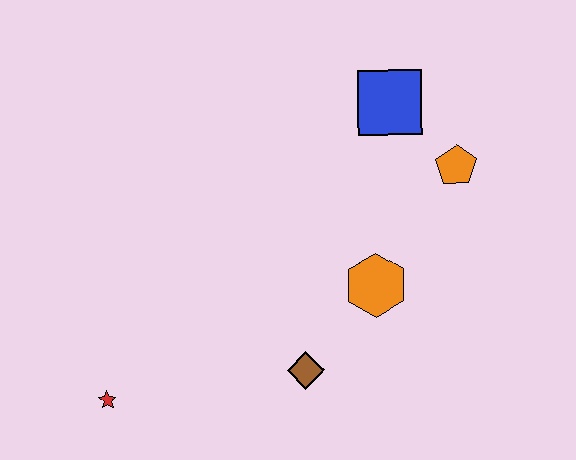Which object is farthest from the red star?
The orange pentagon is farthest from the red star.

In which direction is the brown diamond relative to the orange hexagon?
The brown diamond is below the orange hexagon.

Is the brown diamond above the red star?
Yes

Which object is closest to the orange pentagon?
The blue square is closest to the orange pentagon.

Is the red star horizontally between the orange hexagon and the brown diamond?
No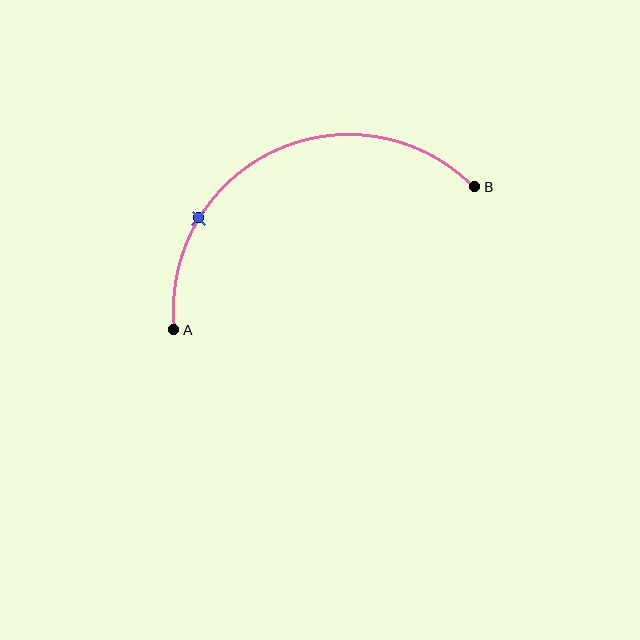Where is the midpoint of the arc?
The arc midpoint is the point on the curve farthest from the straight line joining A and B. It sits above that line.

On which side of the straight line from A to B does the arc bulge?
The arc bulges above the straight line connecting A and B.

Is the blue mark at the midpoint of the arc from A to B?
No. The blue mark lies on the arc but is closer to endpoint A. The arc midpoint would be at the point on the curve equidistant along the arc from both A and B.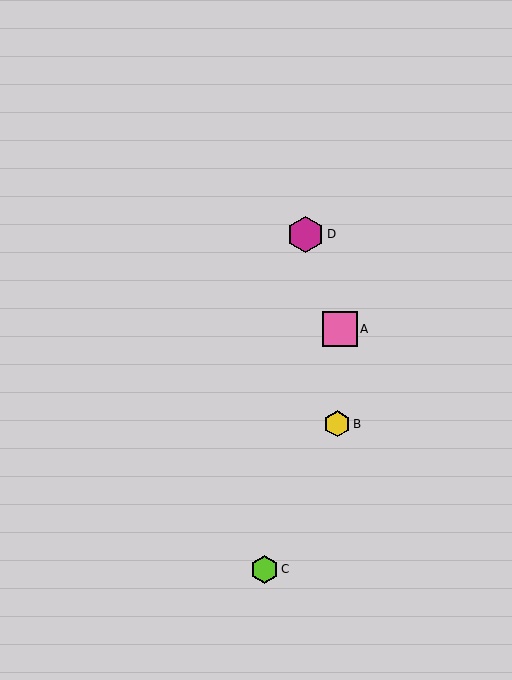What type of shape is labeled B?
Shape B is a yellow hexagon.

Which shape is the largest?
The magenta hexagon (labeled D) is the largest.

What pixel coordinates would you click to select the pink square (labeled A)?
Click at (340, 329) to select the pink square A.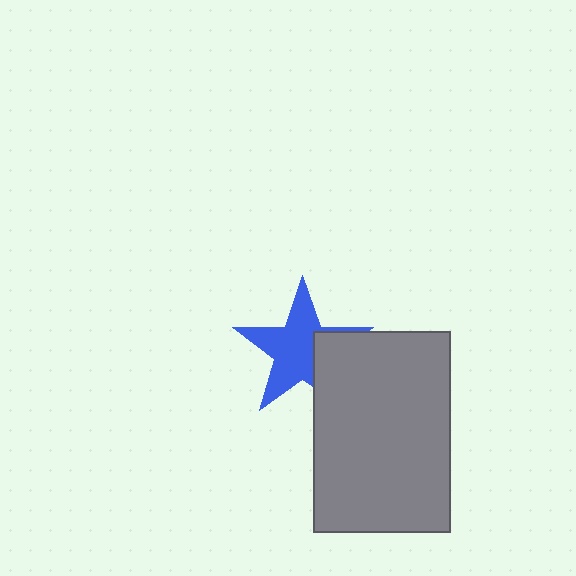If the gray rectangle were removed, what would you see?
You would see the complete blue star.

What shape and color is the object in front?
The object in front is a gray rectangle.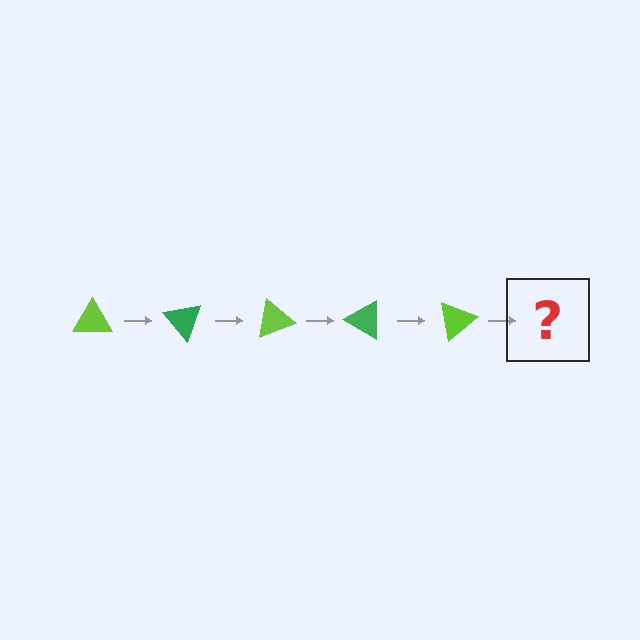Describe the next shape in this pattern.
It should be a green triangle, rotated 250 degrees from the start.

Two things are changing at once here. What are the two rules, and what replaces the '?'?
The two rules are that it rotates 50 degrees each step and the color cycles through lime and green. The '?' should be a green triangle, rotated 250 degrees from the start.